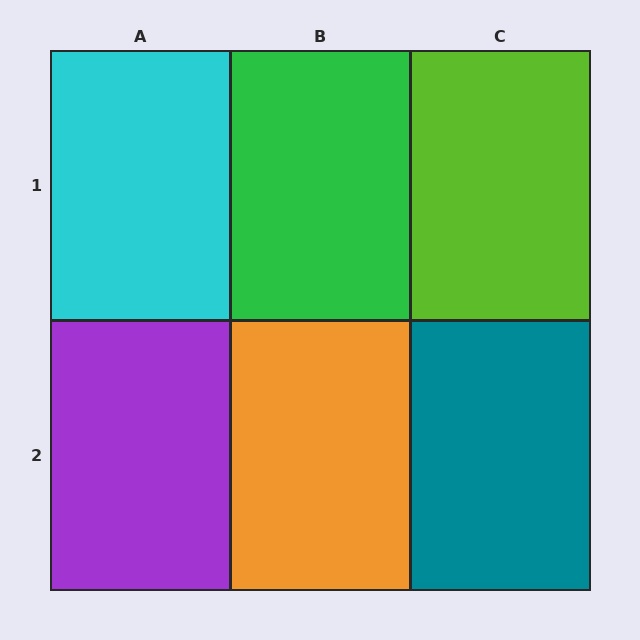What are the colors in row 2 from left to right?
Purple, orange, teal.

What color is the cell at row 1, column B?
Green.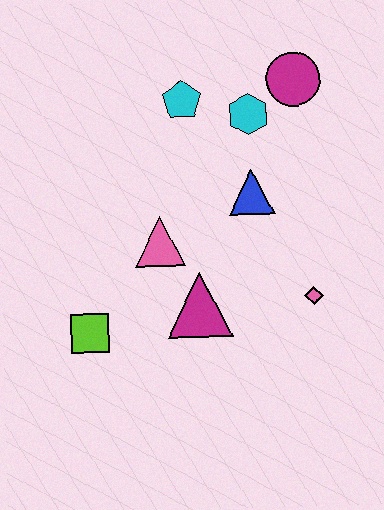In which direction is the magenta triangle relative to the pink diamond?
The magenta triangle is to the left of the pink diamond.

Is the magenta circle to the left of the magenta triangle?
No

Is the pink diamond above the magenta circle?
No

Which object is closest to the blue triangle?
The cyan hexagon is closest to the blue triangle.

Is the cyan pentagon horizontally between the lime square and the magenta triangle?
Yes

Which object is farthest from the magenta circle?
The lime square is farthest from the magenta circle.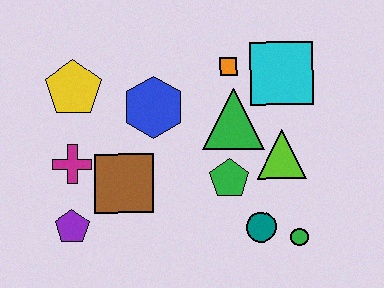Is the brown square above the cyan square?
No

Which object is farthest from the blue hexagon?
The green circle is farthest from the blue hexagon.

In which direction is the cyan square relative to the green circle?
The cyan square is above the green circle.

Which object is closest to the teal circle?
The green circle is closest to the teal circle.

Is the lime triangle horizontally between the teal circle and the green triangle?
No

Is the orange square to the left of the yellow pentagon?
No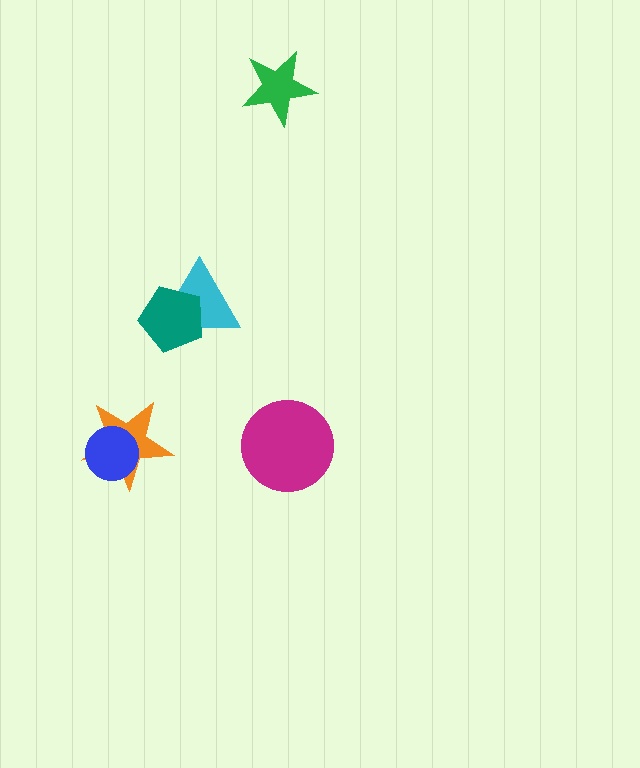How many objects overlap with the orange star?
1 object overlaps with the orange star.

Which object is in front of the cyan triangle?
The teal pentagon is in front of the cyan triangle.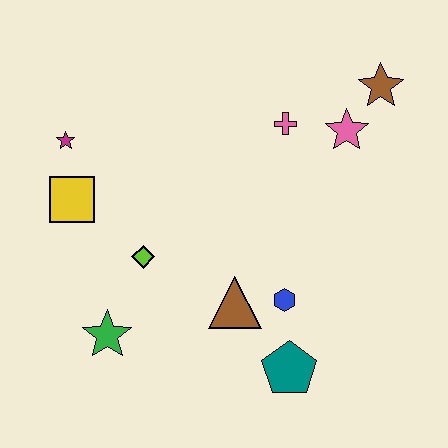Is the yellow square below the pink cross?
Yes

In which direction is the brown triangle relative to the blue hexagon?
The brown triangle is to the left of the blue hexagon.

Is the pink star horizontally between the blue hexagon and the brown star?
Yes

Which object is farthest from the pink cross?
The green star is farthest from the pink cross.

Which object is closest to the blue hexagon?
The brown triangle is closest to the blue hexagon.